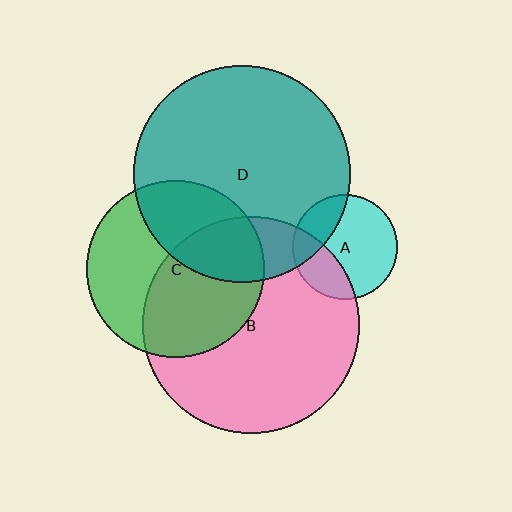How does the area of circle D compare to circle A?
Approximately 4.2 times.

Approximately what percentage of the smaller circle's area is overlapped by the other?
Approximately 30%.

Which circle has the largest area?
Circle B (pink).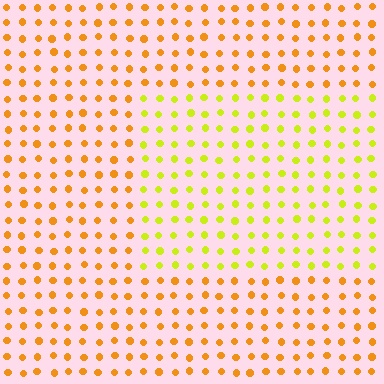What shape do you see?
I see a rectangle.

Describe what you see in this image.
The image is filled with small orange elements in a uniform arrangement. A rectangle-shaped region is visible where the elements are tinted to a slightly different hue, forming a subtle color boundary.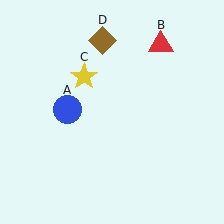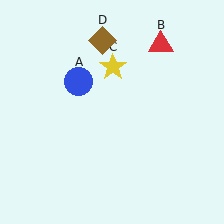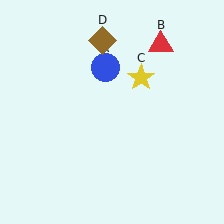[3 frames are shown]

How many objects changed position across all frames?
2 objects changed position: blue circle (object A), yellow star (object C).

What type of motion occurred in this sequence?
The blue circle (object A), yellow star (object C) rotated clockwise around the center of the scene.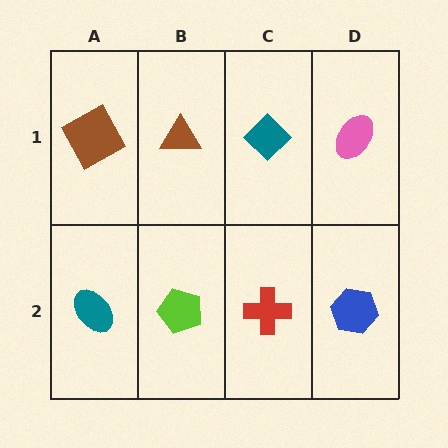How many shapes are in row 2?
4 shapes.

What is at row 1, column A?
A brown square.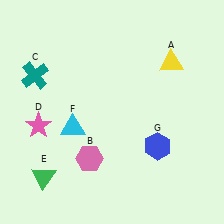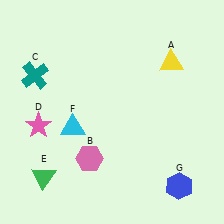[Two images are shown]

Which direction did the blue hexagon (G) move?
The blue hexagon (G) moved down.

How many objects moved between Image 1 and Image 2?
1 object moved between the two images.